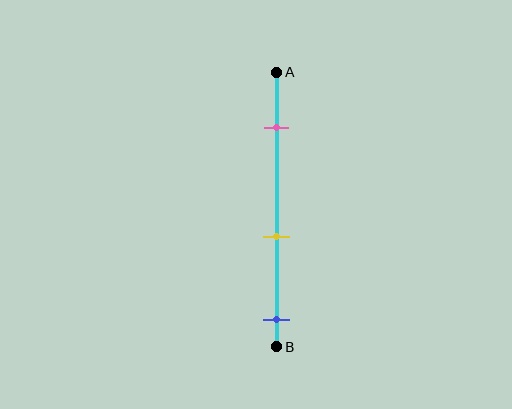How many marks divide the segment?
There are 3 marks dividing the segment.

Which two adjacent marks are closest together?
The yellow and blue marks are the closest adjacent pair.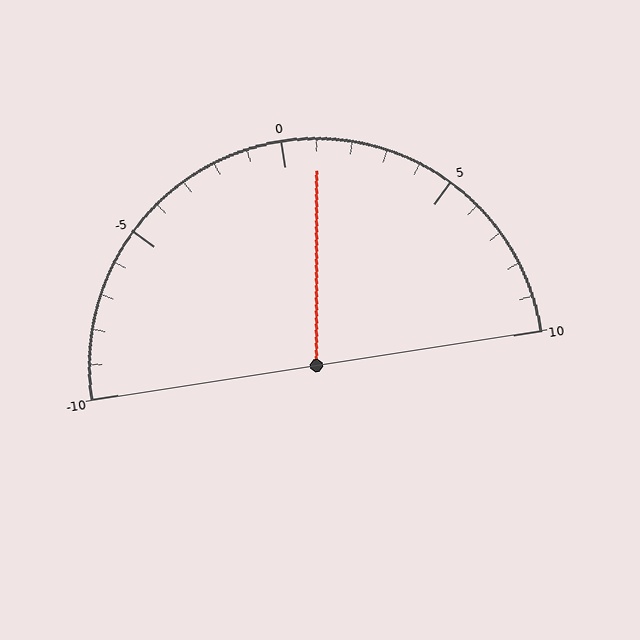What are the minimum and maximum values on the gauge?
The gauge ranges from -10 to 10.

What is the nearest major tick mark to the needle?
The nearest major tick mark is 0.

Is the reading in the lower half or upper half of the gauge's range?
The reading is in the upper half of the range (-10 to 10).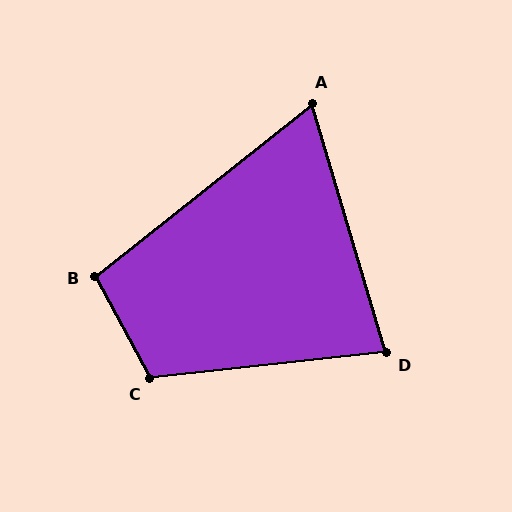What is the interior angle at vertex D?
Approximately 80 degrees (acute).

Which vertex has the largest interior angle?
C, at approximately 112 degrees.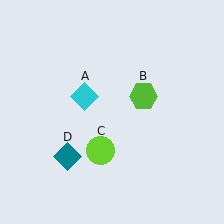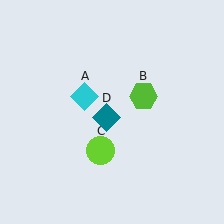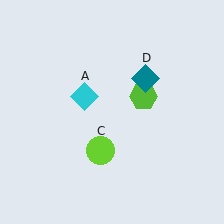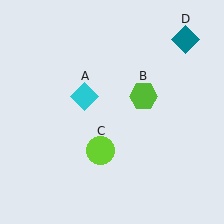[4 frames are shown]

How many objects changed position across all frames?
1 object changed position: teal diamond (object D).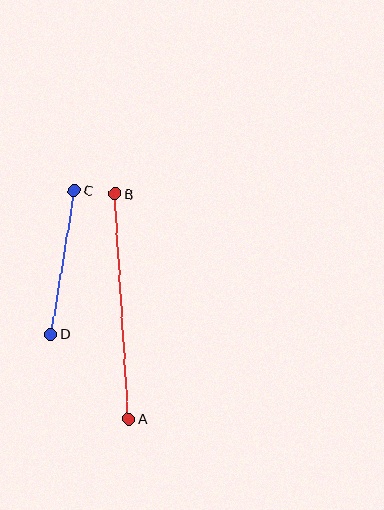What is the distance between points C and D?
The distance is approximately 145 pixels.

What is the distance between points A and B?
The distance is approximately 225 pixels.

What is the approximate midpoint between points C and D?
The midpoint is at approximately (62, 262) pixels.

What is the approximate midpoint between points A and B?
The midpoint is at approximately (122, 306) pixels.